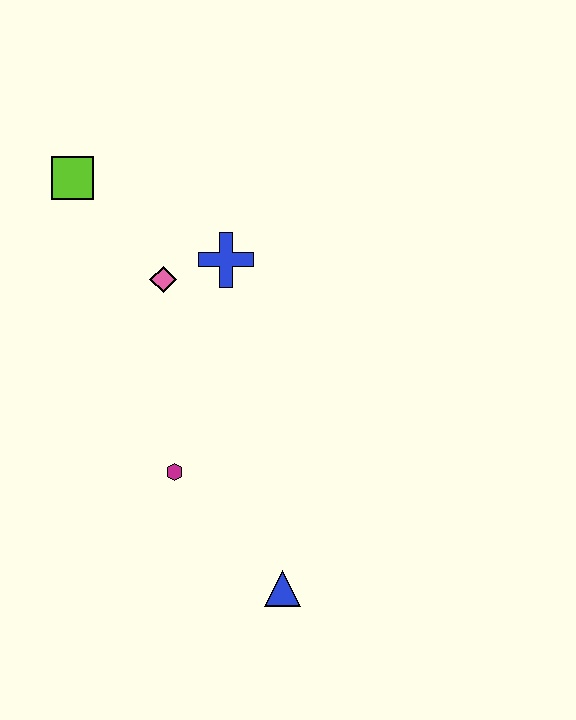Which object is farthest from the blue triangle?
The lime square is farthest from the blue triangle.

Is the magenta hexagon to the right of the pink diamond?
Yes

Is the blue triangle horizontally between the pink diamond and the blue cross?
No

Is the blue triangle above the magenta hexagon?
No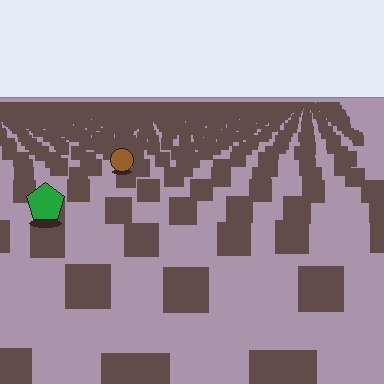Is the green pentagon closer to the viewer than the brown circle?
Yes. The green pentagon is closer — you can tell from the texture gradient: the ground texture is coarser near it.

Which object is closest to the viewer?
The green pentagon is closest. The texture marks near it are larger and more spread out.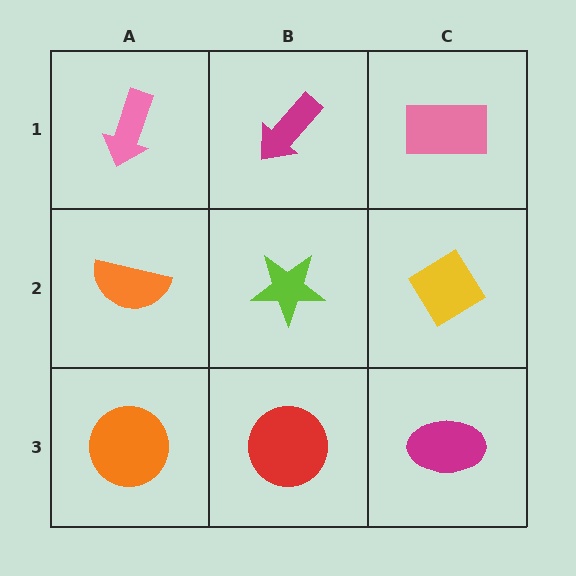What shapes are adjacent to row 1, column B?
A lime star (row 2, column B), a pink arrow (row 1, column A), a pink rectangle (row 1, column C).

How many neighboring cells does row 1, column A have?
2.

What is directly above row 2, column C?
A pink rectangle.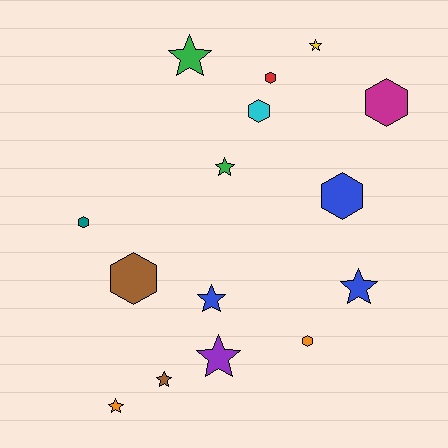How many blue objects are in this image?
There are 3 blue objects.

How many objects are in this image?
There are 15 objects.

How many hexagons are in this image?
There are 7 hexagons.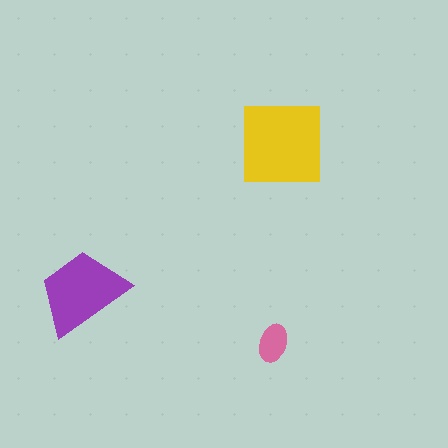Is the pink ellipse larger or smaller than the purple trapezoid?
Smaller.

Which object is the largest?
The yellow square.